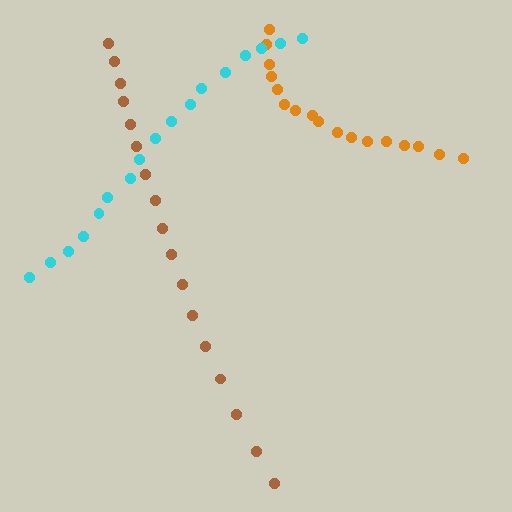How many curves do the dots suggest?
There are 3 distinct paths.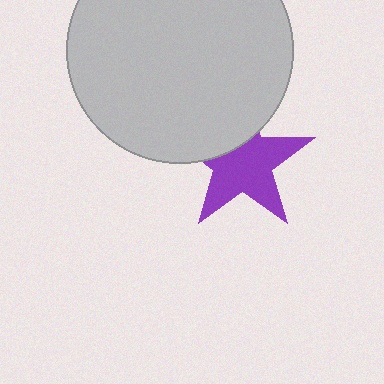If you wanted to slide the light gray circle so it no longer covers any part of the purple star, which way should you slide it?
Slide it up — that is the most direct way to separate the two shapes.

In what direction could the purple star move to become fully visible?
The purple star could move down. That would shift it out from behind the light gray circle entirely.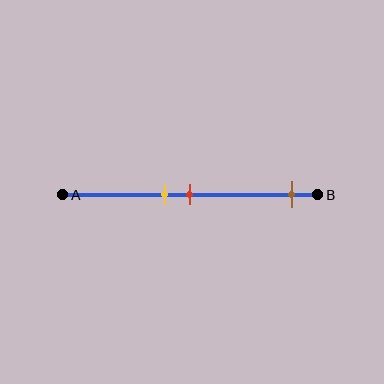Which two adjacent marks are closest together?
The yellow and red marks are the closest adjacent pair.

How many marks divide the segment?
There are 3 marks dividing the segment.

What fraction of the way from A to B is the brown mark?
The brown mark is approximately 90% (0.9) of the way from A to B.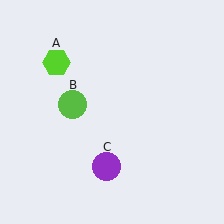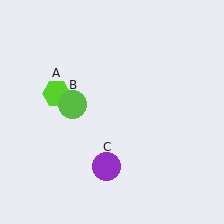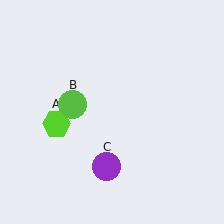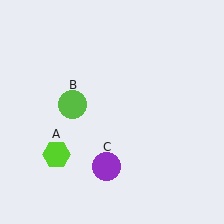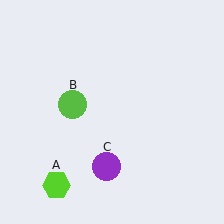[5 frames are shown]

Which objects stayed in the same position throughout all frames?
Lime circle (object B) and purple circle (object C) remained stationary.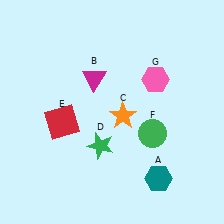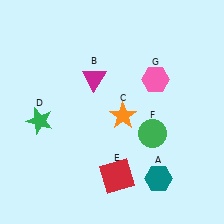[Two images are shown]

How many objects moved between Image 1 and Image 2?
2 objects moved between the two images.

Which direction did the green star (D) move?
The green star (D) moved left.